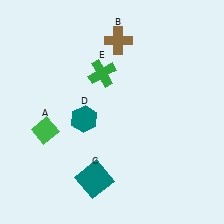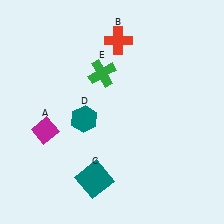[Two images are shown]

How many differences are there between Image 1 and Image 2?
There are 2 differences between the two images.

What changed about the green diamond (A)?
In Image 1, A is green. In Image 2, it changed to magenta.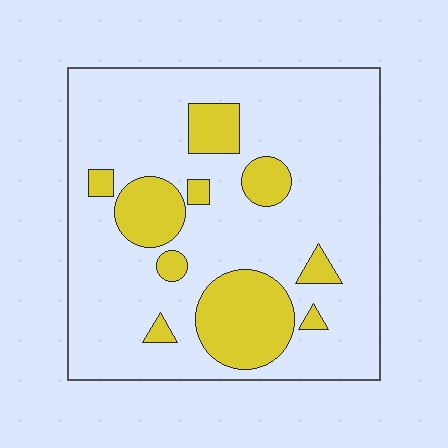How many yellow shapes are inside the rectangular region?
10.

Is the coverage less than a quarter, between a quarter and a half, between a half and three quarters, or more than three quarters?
Less than a quarter.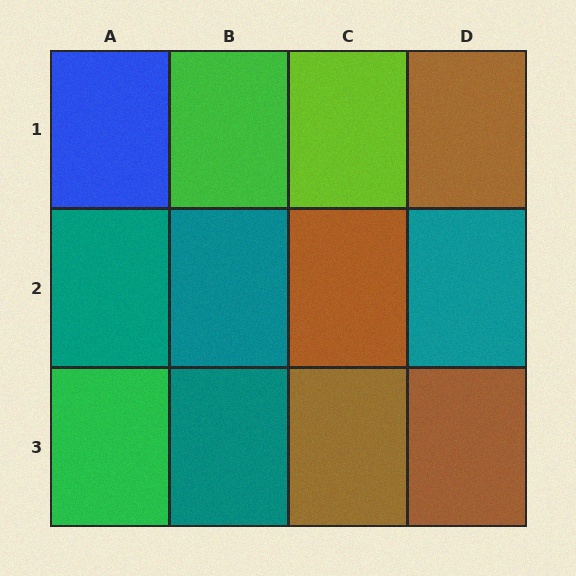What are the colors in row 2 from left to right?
Teal, teal, brown, teal.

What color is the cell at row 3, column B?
Teal.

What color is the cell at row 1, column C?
Lime.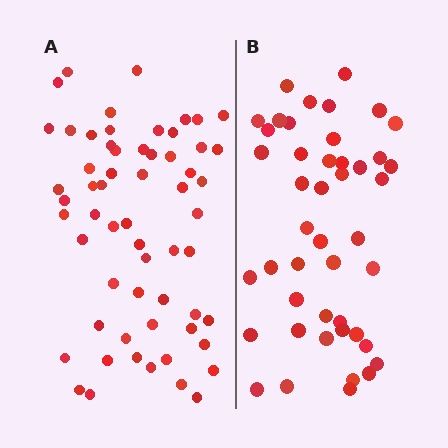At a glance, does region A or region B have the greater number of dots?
Region A (the left region) has more dots.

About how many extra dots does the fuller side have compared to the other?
Region A has approximately 15 more dots than region B.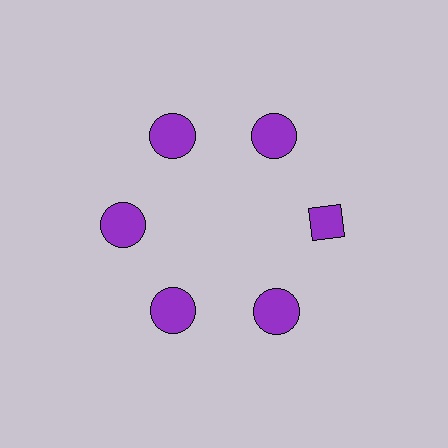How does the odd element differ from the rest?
It has a different shape: diamond instead of circle.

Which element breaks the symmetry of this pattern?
The purple diamond at roughly the 3 o'clock position breaks the symmetry. All other shapes are purple circles.